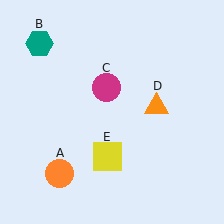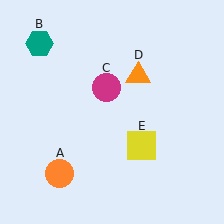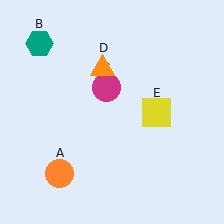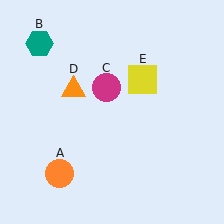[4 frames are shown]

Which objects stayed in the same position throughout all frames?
Orange circle (object A) and teal hexagon (object B) and magenta circle (object C) remained stationary.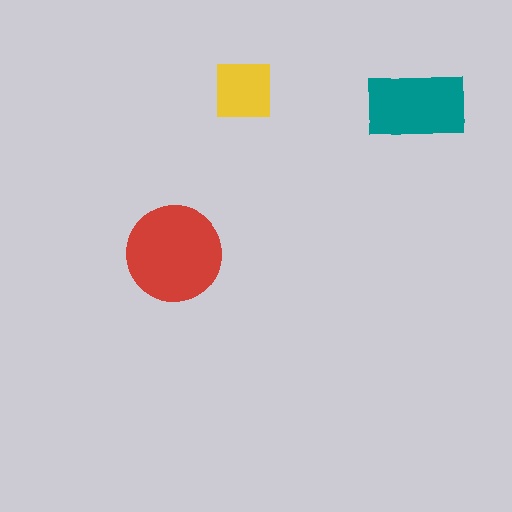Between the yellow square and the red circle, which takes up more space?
The red circle.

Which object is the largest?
The red circle.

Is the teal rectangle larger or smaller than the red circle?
Smaller.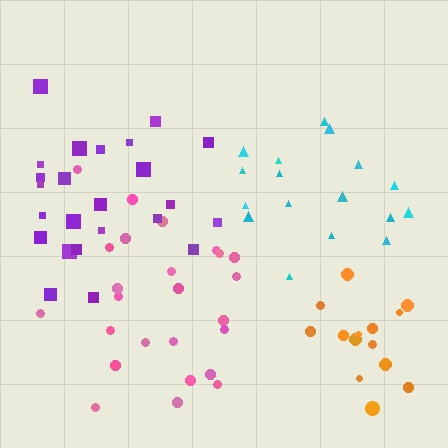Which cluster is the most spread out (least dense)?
Pink.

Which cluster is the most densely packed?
Orange.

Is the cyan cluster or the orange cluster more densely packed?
Orange.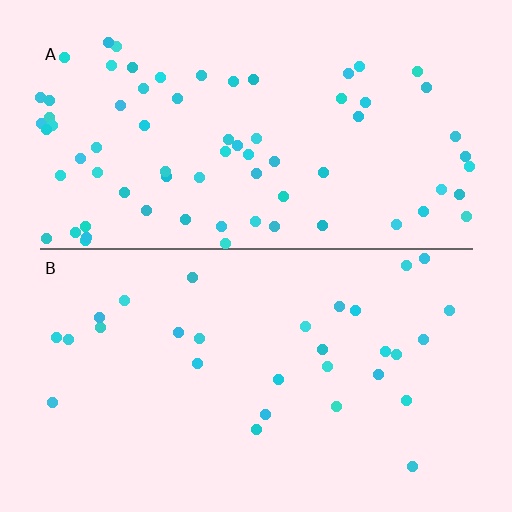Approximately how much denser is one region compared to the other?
Approximately 2.4× — region A over region B.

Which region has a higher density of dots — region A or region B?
A (the top).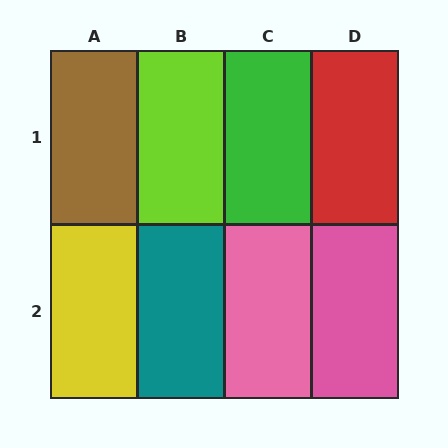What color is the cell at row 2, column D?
Pink.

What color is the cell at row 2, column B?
Teal.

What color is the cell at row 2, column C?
Pink.